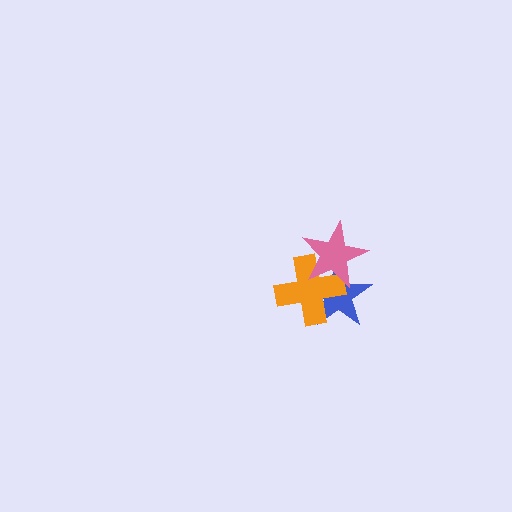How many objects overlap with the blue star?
2 objects overlap with the blue star.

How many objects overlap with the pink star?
2 objects overlap with the pink star.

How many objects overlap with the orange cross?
2 objects overlap with the orange cross.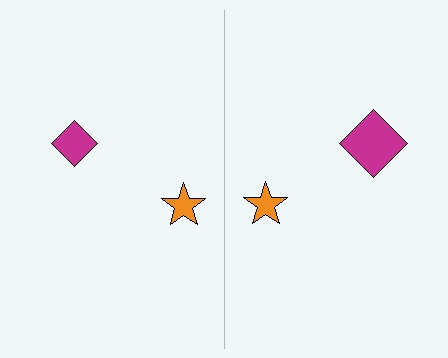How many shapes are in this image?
There are 4 shapes in this image.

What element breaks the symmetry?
The magenta diamond on the right side has a different size than its mirror counterpart.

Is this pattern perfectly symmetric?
No, the pattern is not perfectly symmetric. The magenta diamond on the right side has a different size than its mirror counterpart.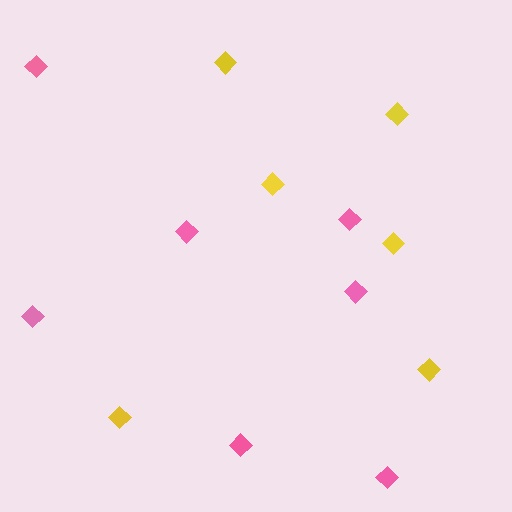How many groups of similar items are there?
There are 2 groups: one group of yellow diamonds (6) and one group of pink diamonds (7).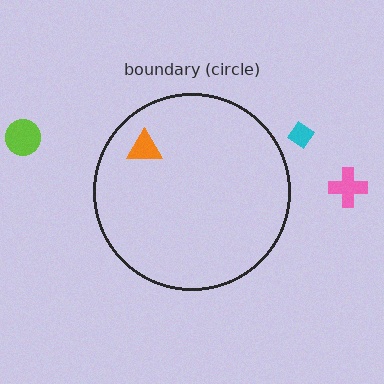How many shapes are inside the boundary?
1 inside, 3 outside.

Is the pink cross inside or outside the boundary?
Outside.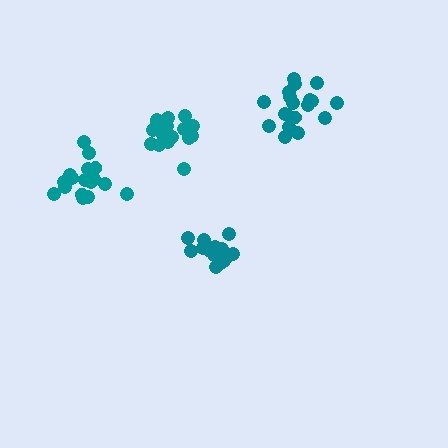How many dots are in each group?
Group 1: 18 dots, Group 2: 19 dots, Group 3: 14 dots, Group 4: 17 dots (68 total).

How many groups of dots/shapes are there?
There are 4 groups.